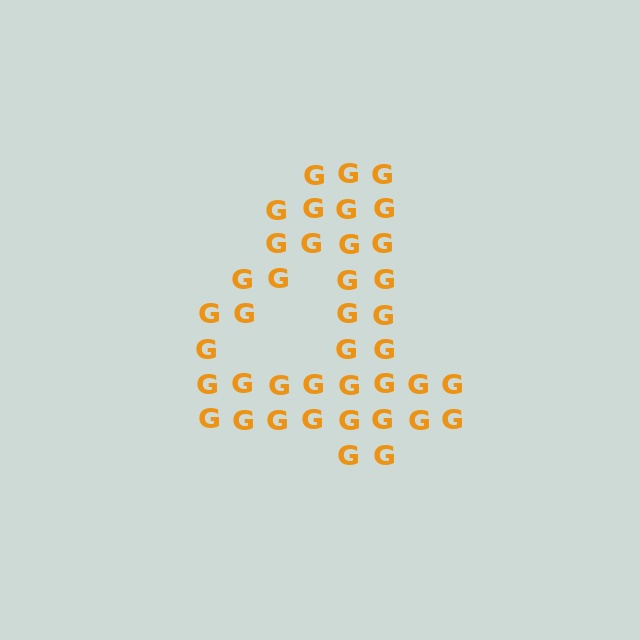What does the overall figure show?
The overall figure shows the digit 4.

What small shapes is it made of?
It is made of small letter G's.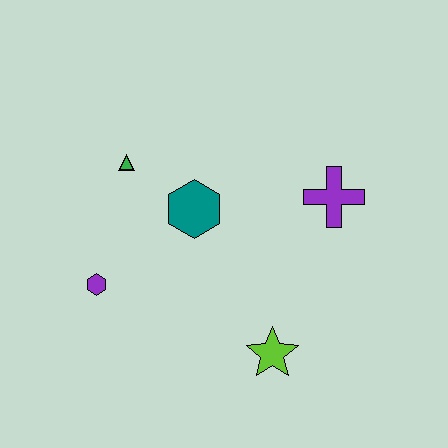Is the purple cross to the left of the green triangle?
No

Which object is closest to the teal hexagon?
The green triangle is closest to the teal hexagon.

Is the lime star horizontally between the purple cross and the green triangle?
Yes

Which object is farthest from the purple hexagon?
The purple cross is farthest from the purple hexagon.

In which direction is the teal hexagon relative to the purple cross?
The teal hexagon is to the left of the purple cross.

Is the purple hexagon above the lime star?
Yes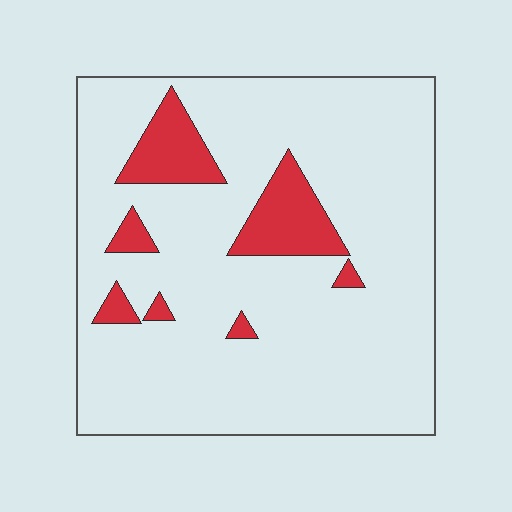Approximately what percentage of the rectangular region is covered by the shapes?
Approximately 15%.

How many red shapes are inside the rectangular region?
7.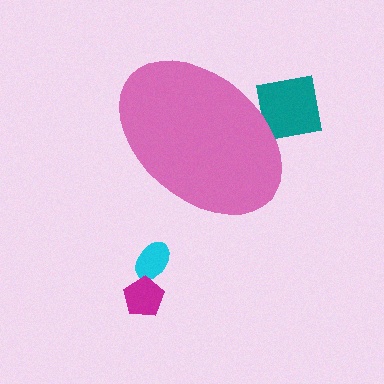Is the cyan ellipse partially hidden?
No, the cyan ellipse is fully visible.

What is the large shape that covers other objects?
A pink ellipse.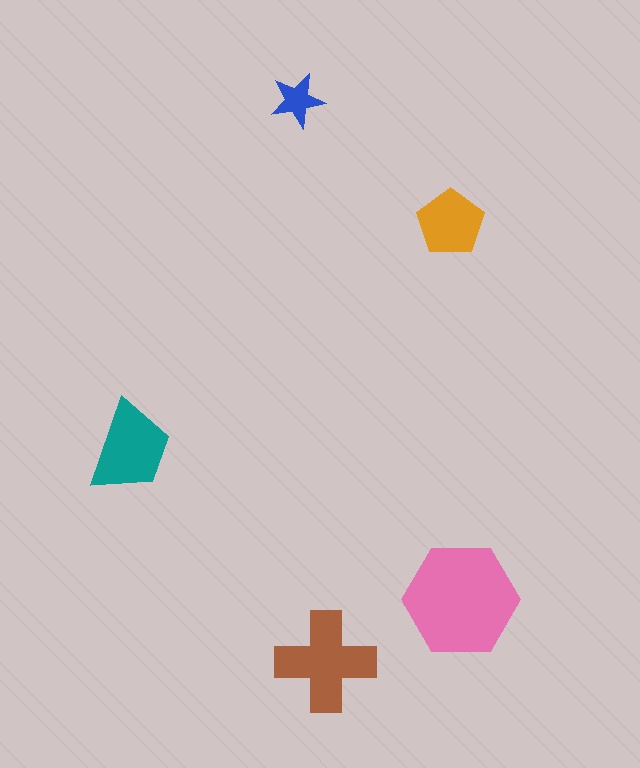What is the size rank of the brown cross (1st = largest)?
2nd.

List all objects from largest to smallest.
The pink hexagon, the brown cross, the teal trapezoid, the orange pentagon, the blue star.